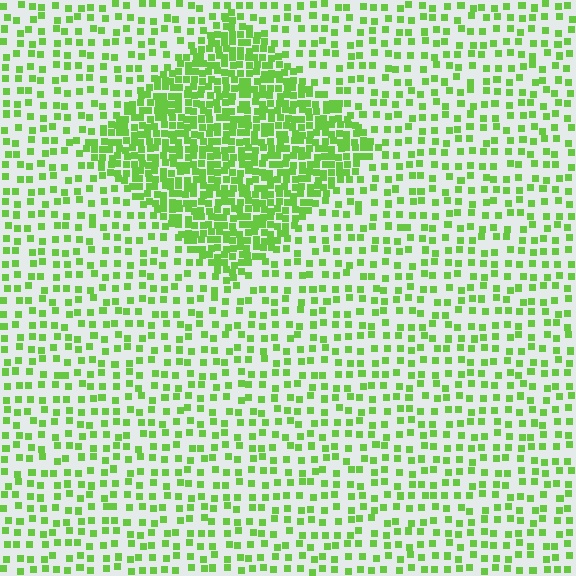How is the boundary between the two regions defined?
The boundary is defined by a change in element density (approximately 2.6x ratio). All elements are the same color, size, and shape.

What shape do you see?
I see a diamond.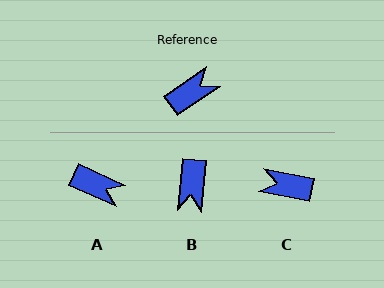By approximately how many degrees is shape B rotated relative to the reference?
Approximately 131 degrees clockwise.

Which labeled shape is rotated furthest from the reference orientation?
C, about 134 degrees away.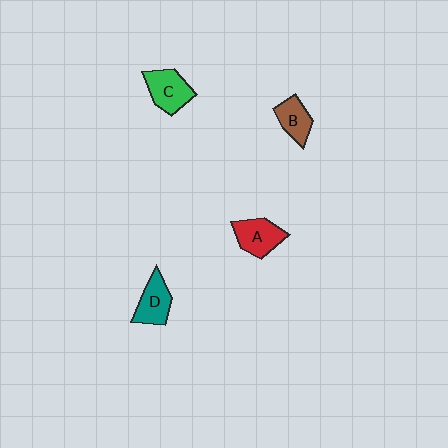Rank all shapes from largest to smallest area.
From largest to smallest: C (green), A (red), D (teal), B (brown).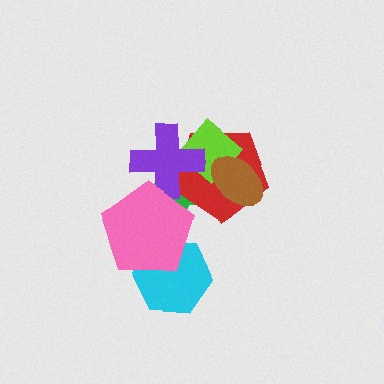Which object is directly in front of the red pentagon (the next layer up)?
The lime diamond is directly in front of the red pentagon.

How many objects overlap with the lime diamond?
4 objects overlap with the lime diamond.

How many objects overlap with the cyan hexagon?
1 object overlaps with the cyan hexagon.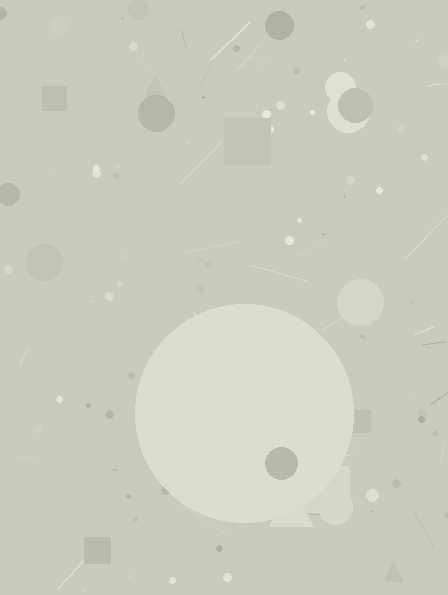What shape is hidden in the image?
A circle is hidden in the image.